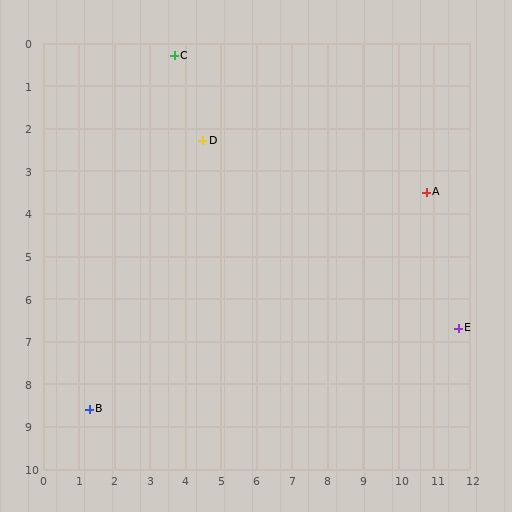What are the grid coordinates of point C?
Point C is at approximately (3.7, 0.3).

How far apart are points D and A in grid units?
Points D and A are about 6.4 grid units apart.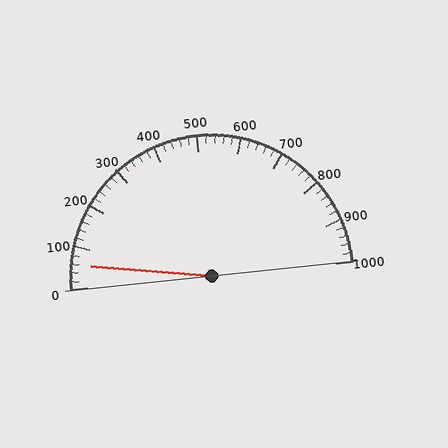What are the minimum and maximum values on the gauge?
The gauge ranges from 0 to 1000.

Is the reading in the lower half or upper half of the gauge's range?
The reading is in the lower half of the range (0 to 1000).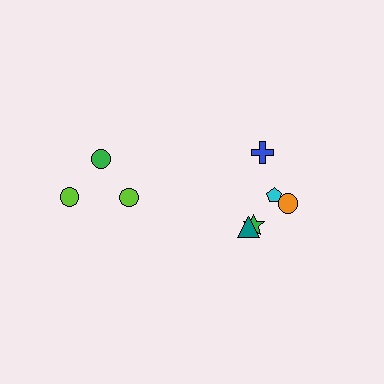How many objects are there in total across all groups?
There are 8 objects.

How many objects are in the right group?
There are 5 objects.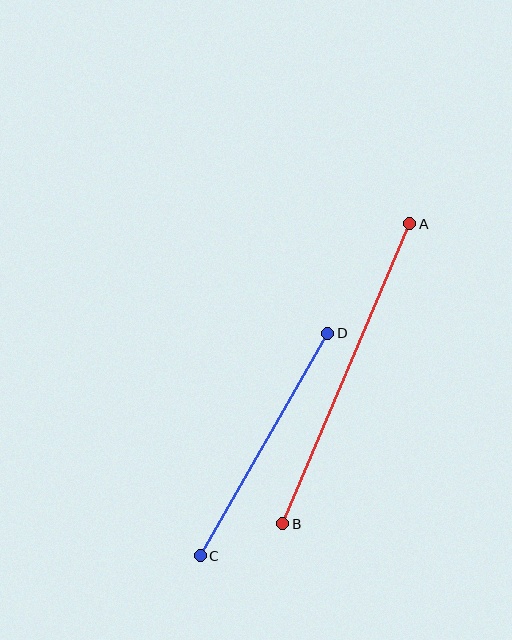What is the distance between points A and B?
The distance is approximately 326 pixels.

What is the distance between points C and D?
The distance is approximately 256 pixels.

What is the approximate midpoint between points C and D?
The midpoint is at approximately (264, 444) pixels.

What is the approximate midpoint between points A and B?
The midpoint is at approximately (346, 374) pixels.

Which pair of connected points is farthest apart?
Points A and B are farthest apart.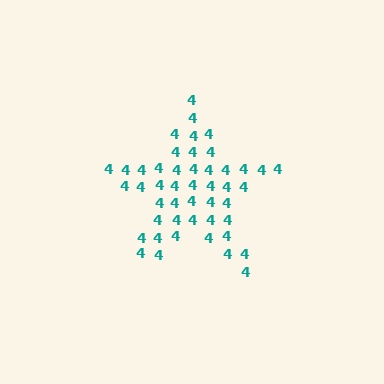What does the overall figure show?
The overall figure shows a star.